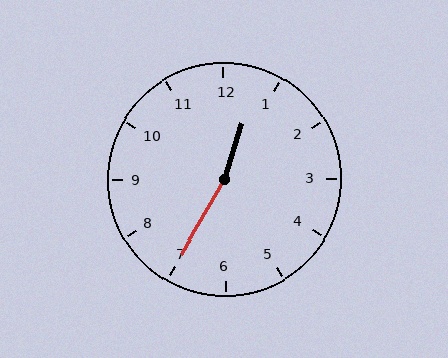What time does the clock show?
12:35.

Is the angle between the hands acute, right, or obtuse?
It is obtuse.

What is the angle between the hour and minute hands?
Approximately 168 degrees.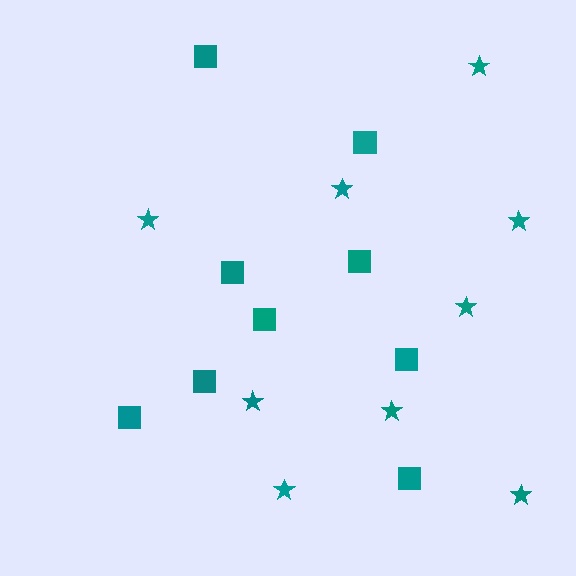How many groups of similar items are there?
There are 2 groups: one group of squares (9) and one group of stars (9).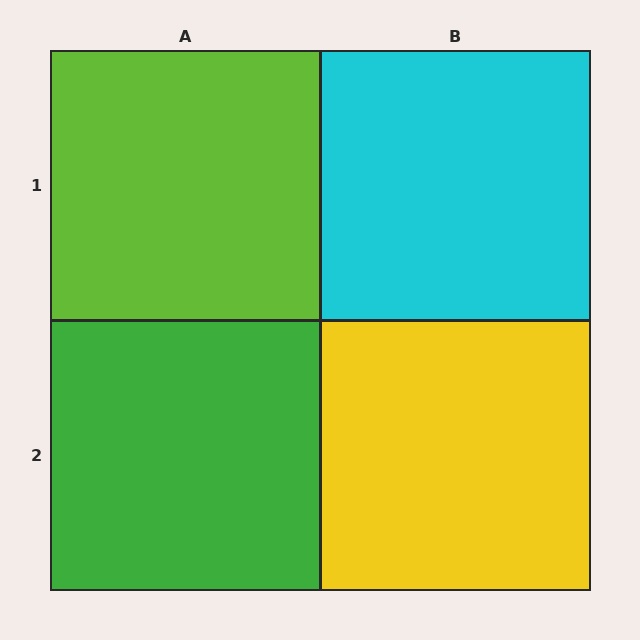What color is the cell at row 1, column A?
Lime.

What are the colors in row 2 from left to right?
Green, yellow.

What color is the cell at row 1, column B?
Cyan.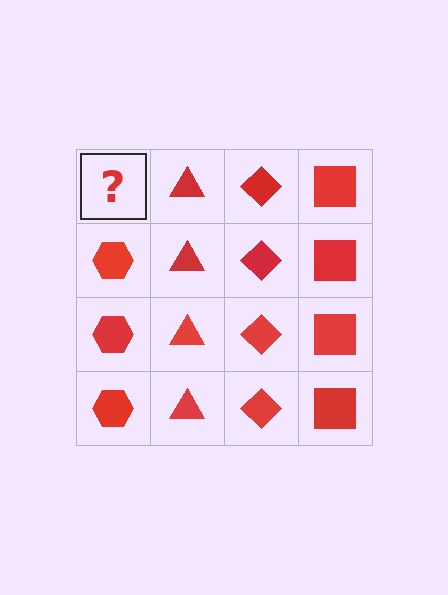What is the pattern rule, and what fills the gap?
The rule is that each column has a consistent shape. The gap should be filled with a red hexagon.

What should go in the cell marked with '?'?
The missing cell should contain a red hexagon.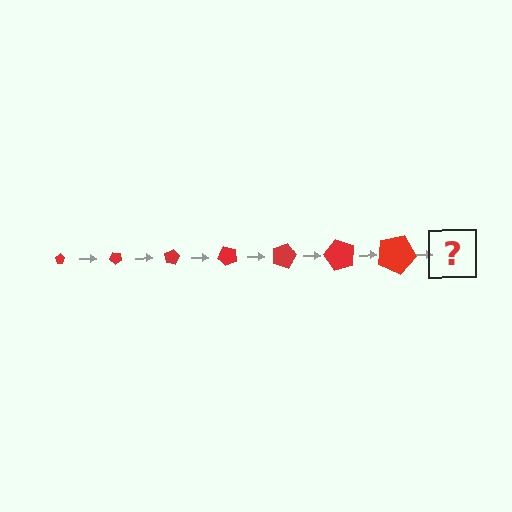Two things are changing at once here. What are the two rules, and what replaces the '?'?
The two rules are that the pentagon grows larger each step and it rotates 40 degrees each step. The '?' should be a pentagon, larger than the previous one and rotated 280 degrees from the start.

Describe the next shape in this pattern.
It should be a pentagon, larger than the previous one and rotated 280 degrees from the start.